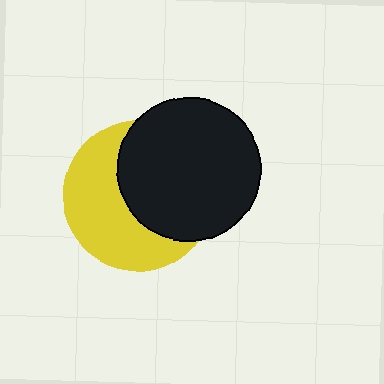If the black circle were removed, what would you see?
You would see the complete yellow circle.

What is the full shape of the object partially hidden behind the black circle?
The partially hidden object is a yellow circle.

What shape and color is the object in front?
The object in front is a black circle.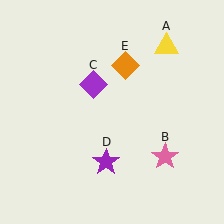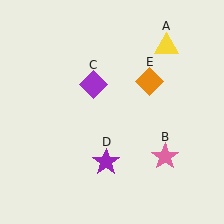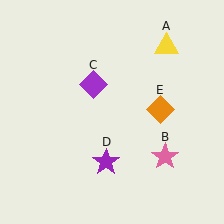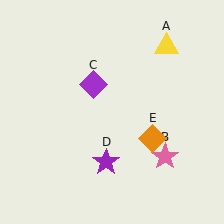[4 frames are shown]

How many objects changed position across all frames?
1 object changed position: orange diamond (object E).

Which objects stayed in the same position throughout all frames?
Yellow triangle (object A) and pink star (object B) and purple diamond (object C) and purple star (object D) remained stationary.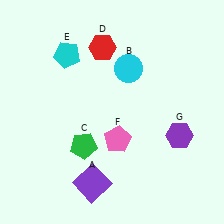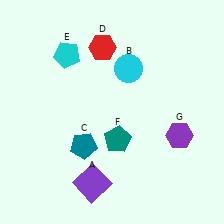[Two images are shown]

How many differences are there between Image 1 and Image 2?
There are 2 differences between the two images.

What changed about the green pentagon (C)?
In Image 1, C is green. In Image 2, it changed to teal.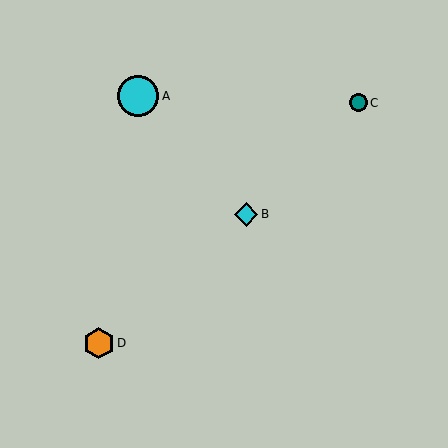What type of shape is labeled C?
Shape C is a teal circle.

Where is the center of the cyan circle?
The center of the cyan circle is at (138, 96).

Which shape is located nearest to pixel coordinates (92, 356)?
The orange hexagon (labeled D) at (99, 343) is nearest to that location.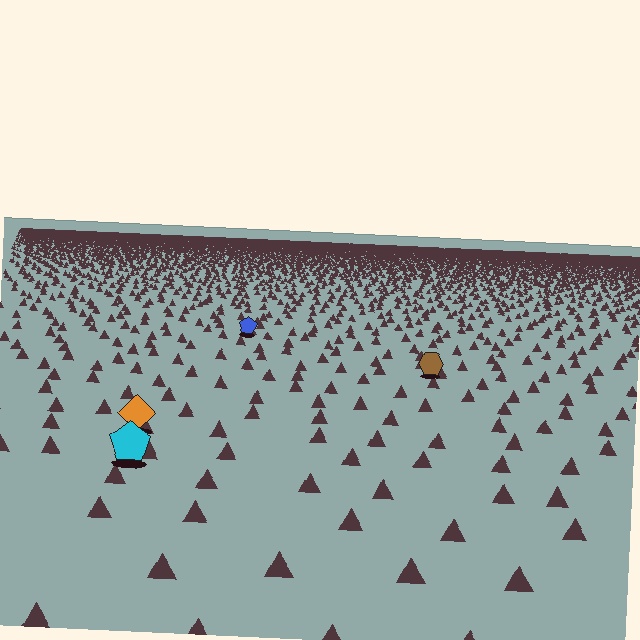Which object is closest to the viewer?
The cyan pentagon is closest. The texture marks near it are larger and more spread out.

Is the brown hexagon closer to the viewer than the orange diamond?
No. The orange diamond is closer — you can tell from the texture gradient: the ground texture is coarser near it.